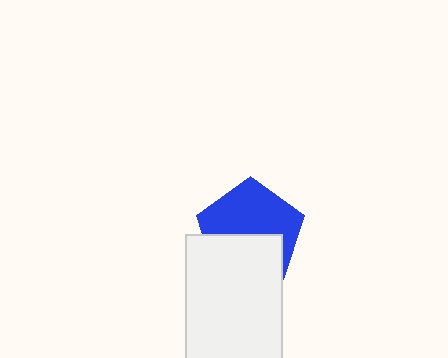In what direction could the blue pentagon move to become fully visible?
The blue pentagon could move up. That would shift it out from behind the white rectangle entirely.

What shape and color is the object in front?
The object in front is a white rectangle.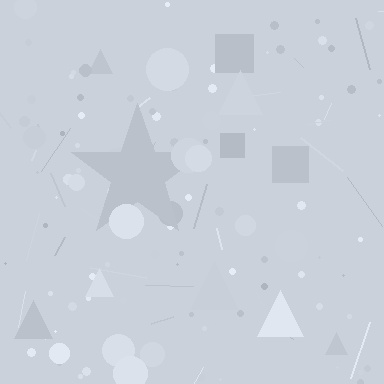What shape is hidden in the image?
A star is hidden in the image.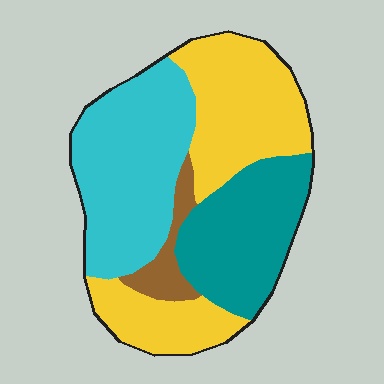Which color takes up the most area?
Yellow, at roughly 35%.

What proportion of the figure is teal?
Teal covers roughly 25% of the figure.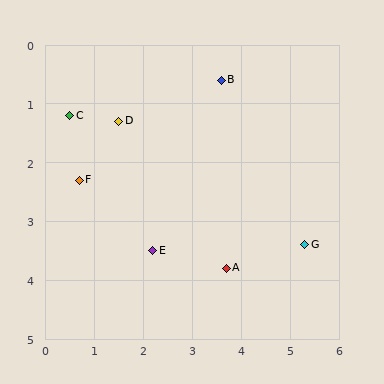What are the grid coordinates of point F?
Point F is at approximately (0.7, 2.3).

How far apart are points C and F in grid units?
Points C and F are about 1.1 grid units apart.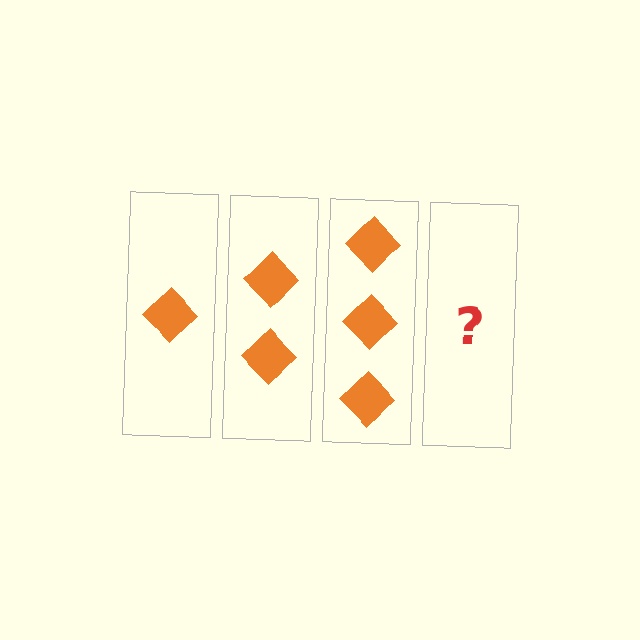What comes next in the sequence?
The next element should be 4 diamonds.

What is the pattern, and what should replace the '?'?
The pattern is that each step adds one more diamond. The '?' should be 4 diamonds.